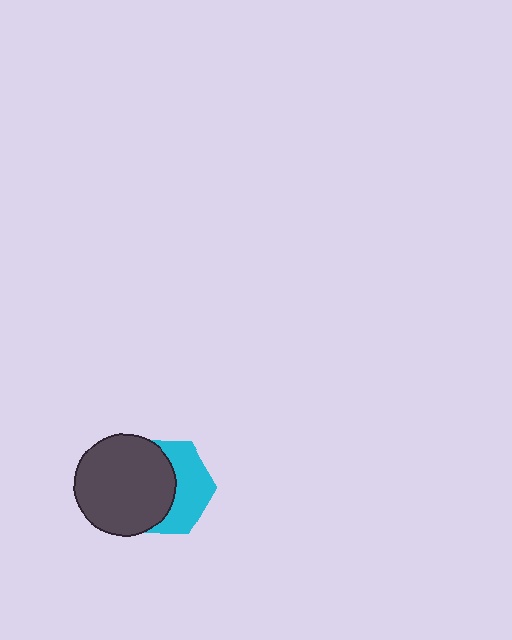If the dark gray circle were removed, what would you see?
You would see the complete cyan hexagon.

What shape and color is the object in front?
The object in front is a dark gray circle.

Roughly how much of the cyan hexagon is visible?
A small part of it is visible (roughly 44%).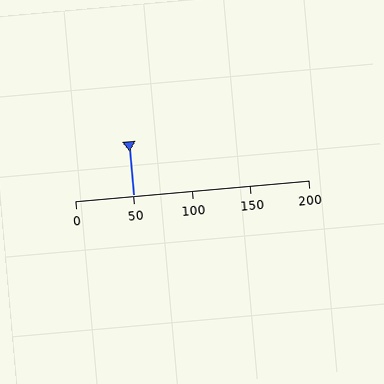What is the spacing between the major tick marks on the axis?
The major ticks are spaced 50 apart.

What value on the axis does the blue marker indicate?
The marker indicates approximately 50.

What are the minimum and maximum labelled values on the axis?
The axis runs from 0 to 200.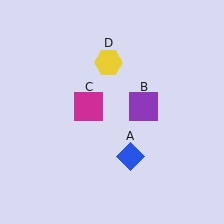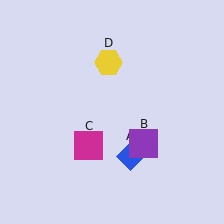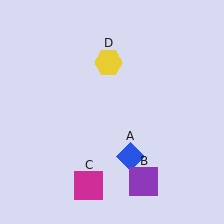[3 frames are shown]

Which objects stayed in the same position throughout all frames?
Blue diamond (object A) and yellow hexagon (object D) remained stationary.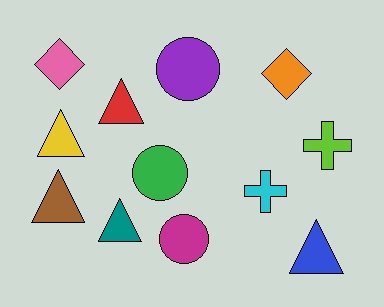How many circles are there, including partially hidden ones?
There are 3 circles.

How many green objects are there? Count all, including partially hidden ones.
There is 1 green object.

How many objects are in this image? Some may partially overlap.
There are 12 objects.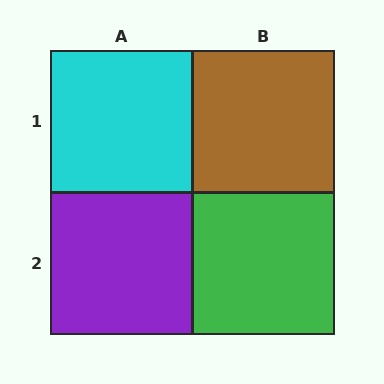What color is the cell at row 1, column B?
Brown.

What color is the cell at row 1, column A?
Cyan.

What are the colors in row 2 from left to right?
Purple, green.